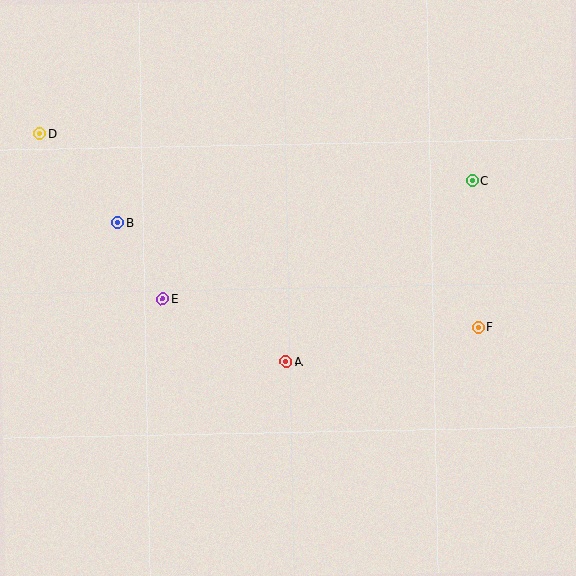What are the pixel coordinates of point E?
Point E is at (163, 299).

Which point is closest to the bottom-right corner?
Point F is closest to the bottom-right corner.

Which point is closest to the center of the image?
Point A at (286, 362) is closest to the center.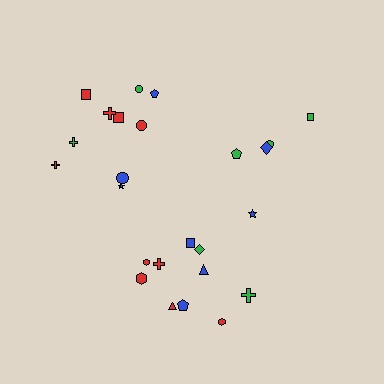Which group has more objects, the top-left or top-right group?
The top-left group.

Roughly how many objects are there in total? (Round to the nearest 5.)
Roughly 25 objects in total.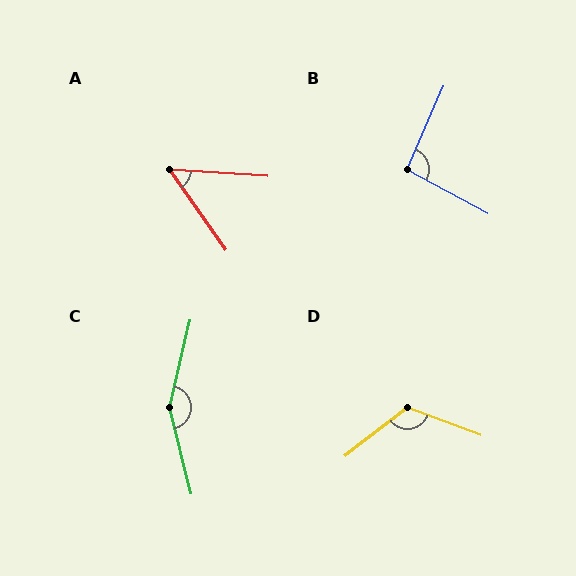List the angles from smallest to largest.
A (51°), B (95°), D (122°), C (153°).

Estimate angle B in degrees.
Approximately 95 degrees.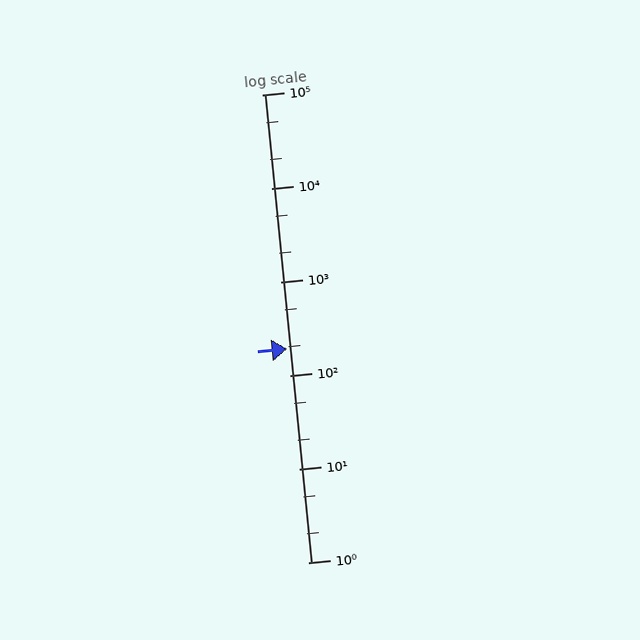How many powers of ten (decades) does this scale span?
The scale spans 5 decades, from 1 to 100000.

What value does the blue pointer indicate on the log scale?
The pointer indicates approximately 190.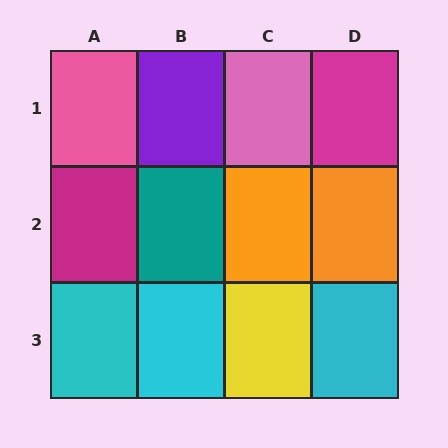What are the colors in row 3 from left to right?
Cyan, cyan, yellow, cyan.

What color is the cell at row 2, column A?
Magenta.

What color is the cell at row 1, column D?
Magenta.